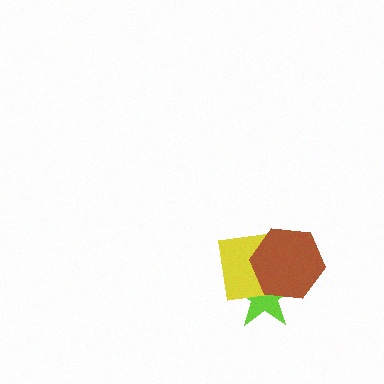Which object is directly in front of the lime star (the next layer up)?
The yellow square is directly in front of the lime star.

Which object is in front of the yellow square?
The brown hexagon is in front of the yellow square.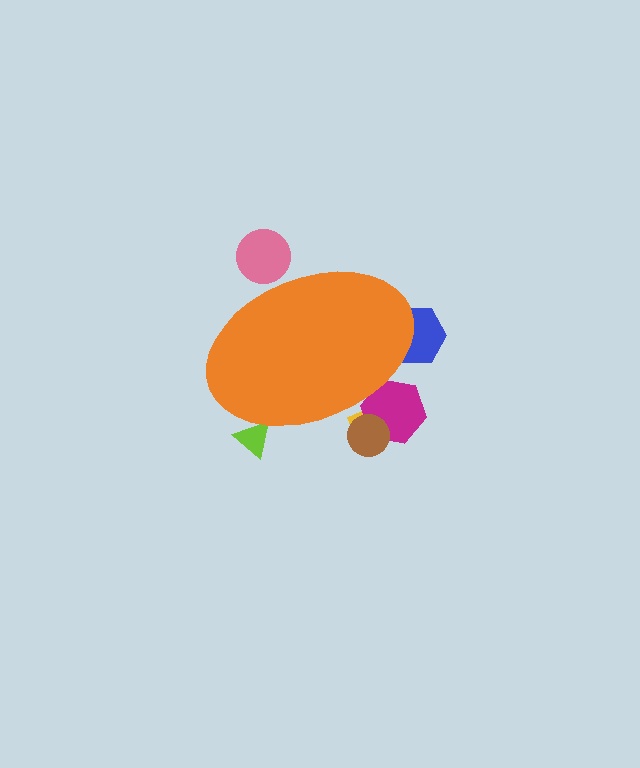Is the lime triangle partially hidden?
Yes, the lime triangle is partially hidden behind the orange ellipse.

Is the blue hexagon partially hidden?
Yes, the blue hexagon is partially hidden behind the orange ellipse.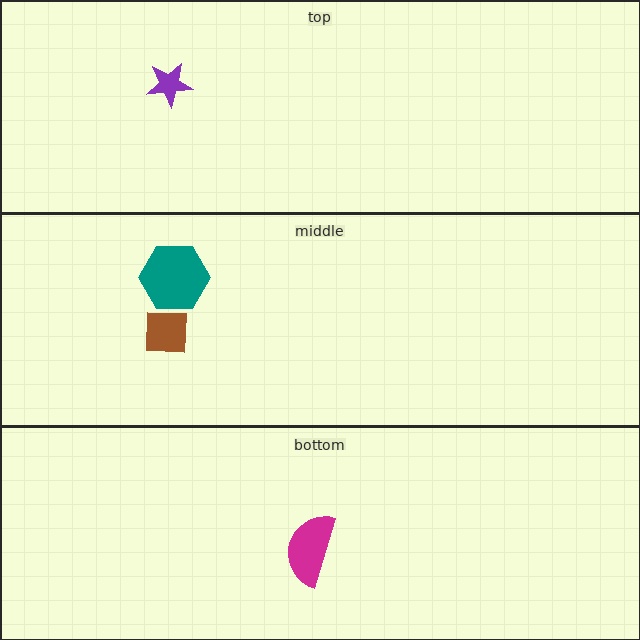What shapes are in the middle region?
The teal hexagon, the brown square.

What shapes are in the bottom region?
The magenta semicircle.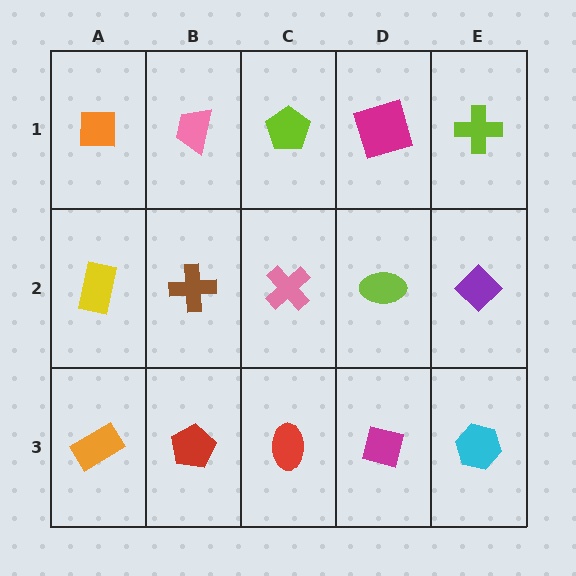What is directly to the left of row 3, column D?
A red ellipse.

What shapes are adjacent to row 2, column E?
A lime cross (row 1, column E), a cyan hexagon (row 3, column E), a lime ellipse (row 2, column D).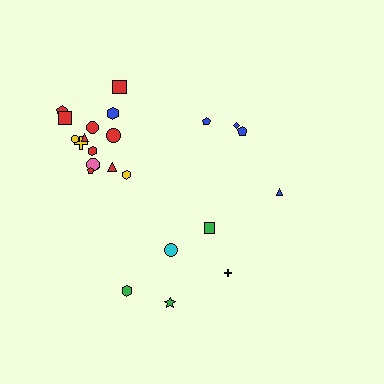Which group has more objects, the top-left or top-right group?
The top-left group.